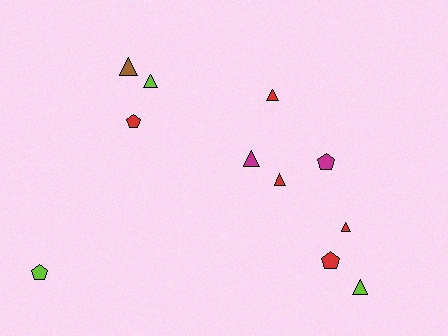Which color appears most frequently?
Red, with 5 objects.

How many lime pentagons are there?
There is 1 lime pentagon.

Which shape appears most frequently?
Triangle, with 7 objects.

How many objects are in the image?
There are 11 objects.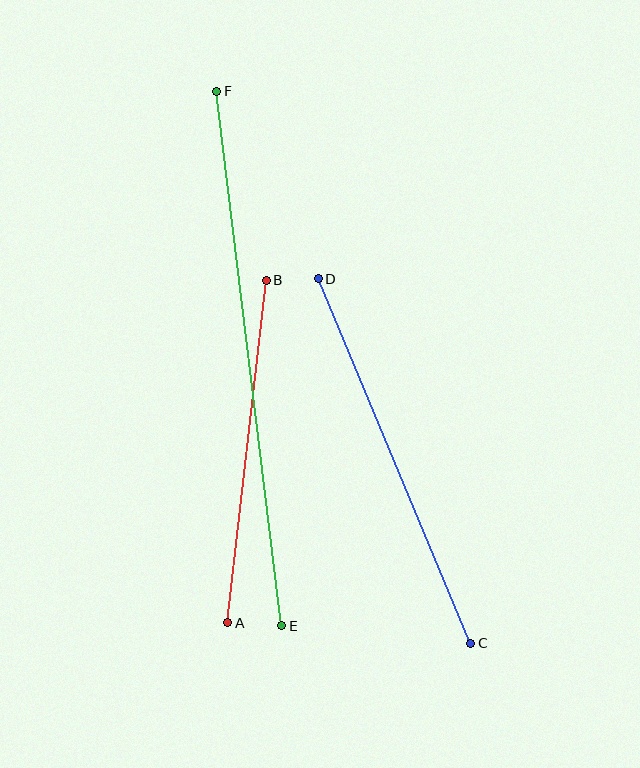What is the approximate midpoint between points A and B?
The midpoint is at approximately (247, 452) pixels.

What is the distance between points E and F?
The distance is approximately 538 pixels.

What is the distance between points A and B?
The distance is approximately 345 pixels.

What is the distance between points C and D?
The distance is approximately 395 pixels.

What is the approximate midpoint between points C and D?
The midpoint is at approximately (395, 461) pixels.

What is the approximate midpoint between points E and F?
The midpoint is at approximately (249, 358) pixels.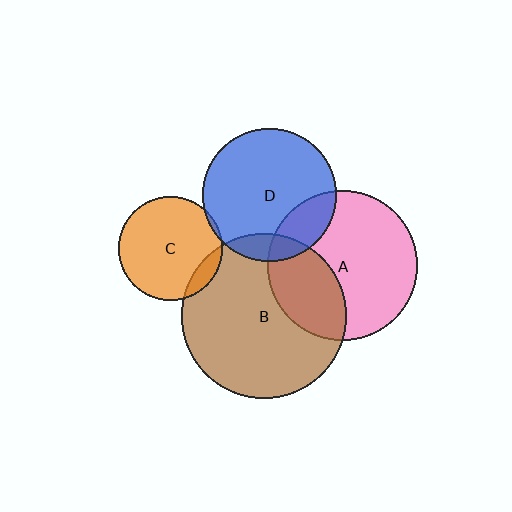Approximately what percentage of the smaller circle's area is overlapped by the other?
Approximately 10%.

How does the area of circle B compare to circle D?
Approximately 1.5 times.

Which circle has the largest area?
Circle B (brown).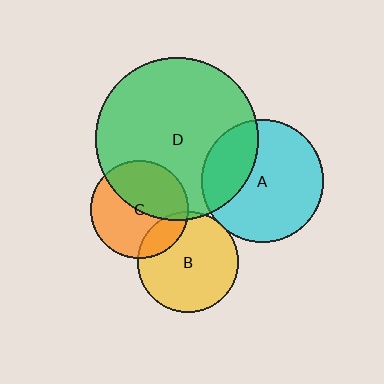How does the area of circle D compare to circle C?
Approximately 2.7 times.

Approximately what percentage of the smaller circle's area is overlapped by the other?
Approximately 30%.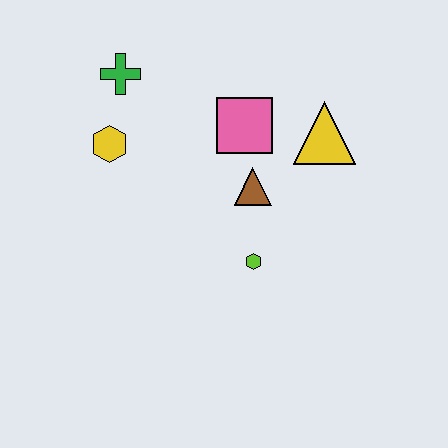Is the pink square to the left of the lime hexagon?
Yes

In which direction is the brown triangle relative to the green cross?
The brown triangle is to the right of the green cross.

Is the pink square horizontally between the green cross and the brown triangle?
Yes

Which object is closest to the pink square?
The brown triangle is closest to the pink square.